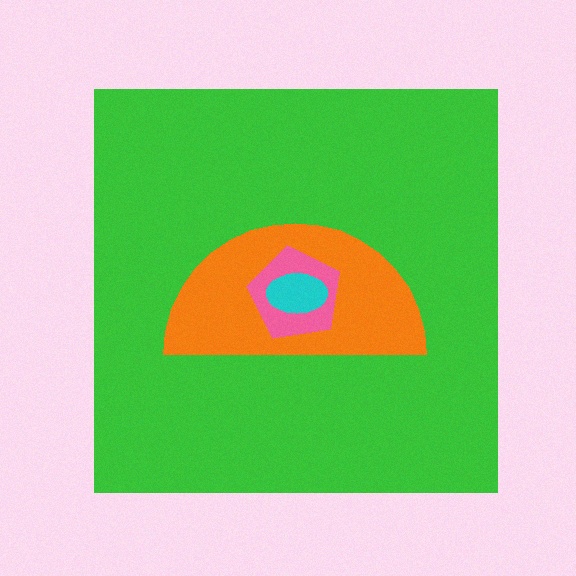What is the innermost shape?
The cyan ellipse.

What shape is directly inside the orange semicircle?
The pink pentagon.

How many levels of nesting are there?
4.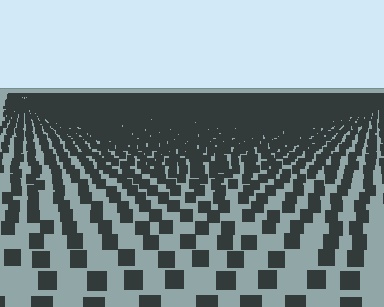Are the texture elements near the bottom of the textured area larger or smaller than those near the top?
Larger. Near the bottom, elements are closer to the viewer and appear at a bigger on-screen size.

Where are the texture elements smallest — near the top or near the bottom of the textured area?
Near the top.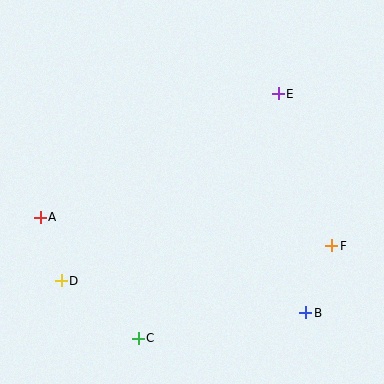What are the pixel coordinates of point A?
Point A is at (40, 217).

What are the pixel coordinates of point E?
Point E is at (278, 94).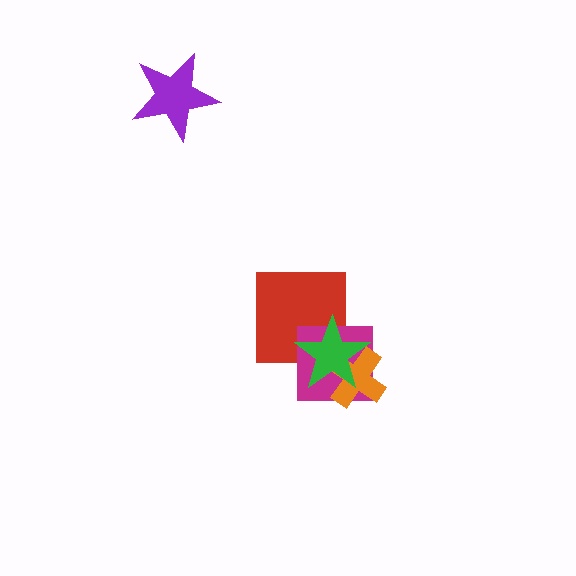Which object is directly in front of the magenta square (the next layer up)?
The orange cross is directly in front of the magenta square.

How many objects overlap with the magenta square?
3 objects overlap with the magenta square.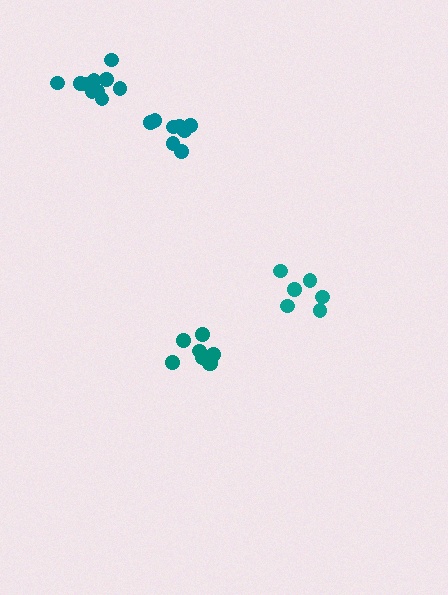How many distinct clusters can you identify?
There are 4 distinct clusters.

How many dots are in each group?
Group 1: 8 dots, Group 2: 10 dots, Group 3: 8 dots, Group 4: 6 dots (32 total).